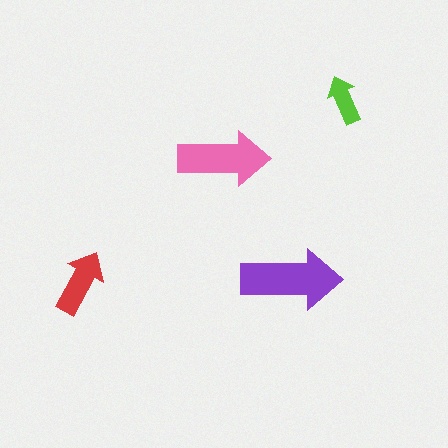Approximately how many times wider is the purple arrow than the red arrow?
About 1.5 times wider.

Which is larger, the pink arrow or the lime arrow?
The pink one.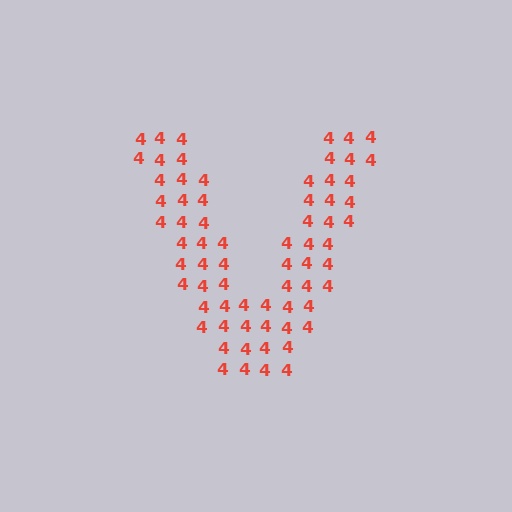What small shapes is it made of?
It is made of small digit 4's.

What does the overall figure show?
The overall figure shows the letter V.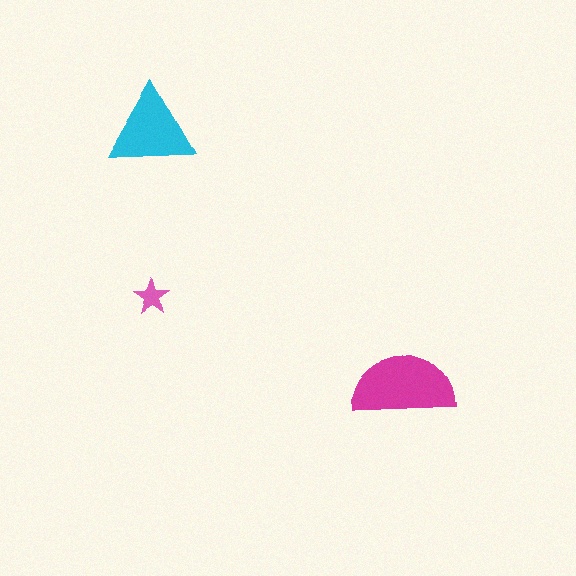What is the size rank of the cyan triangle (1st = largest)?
2nd.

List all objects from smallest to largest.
The pink star, the cyan triangle, the magenta semicircle.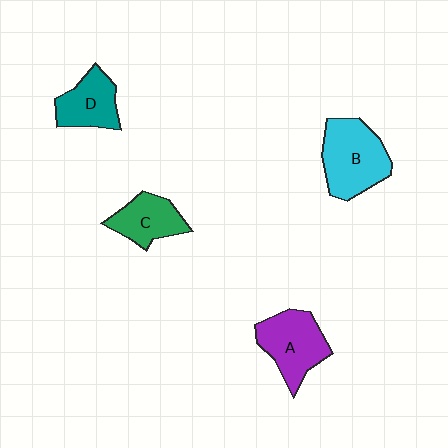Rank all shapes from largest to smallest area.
From largest to smallest: B (cyan), A (purple), D (teal), C (green).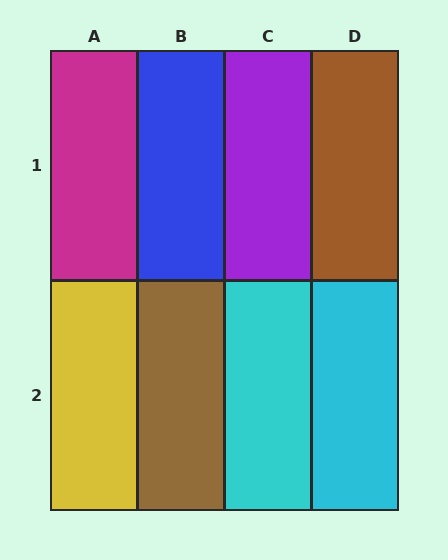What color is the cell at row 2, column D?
Cyan.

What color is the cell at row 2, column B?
Brown.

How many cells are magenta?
1 cell is magenta.